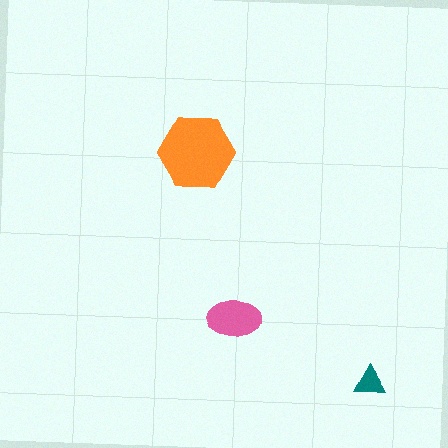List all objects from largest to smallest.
The orange hexagon, the pink ellipse, the teal triangle.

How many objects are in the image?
There are 3 objects in the image.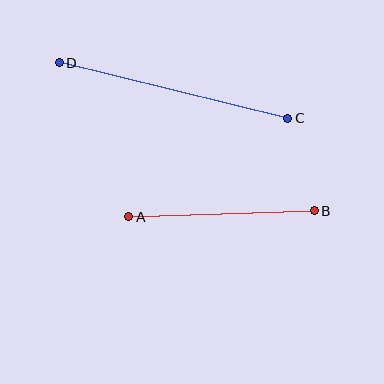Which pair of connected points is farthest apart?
Points C and D are farthest apart.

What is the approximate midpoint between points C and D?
The midpoint is at approximately (174, 90) pixels.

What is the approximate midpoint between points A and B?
The midpoint is at approximately (221, 214) pixels.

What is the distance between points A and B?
The distance is approximately 186 pixels.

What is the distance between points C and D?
The distance is approximately 235 pixels.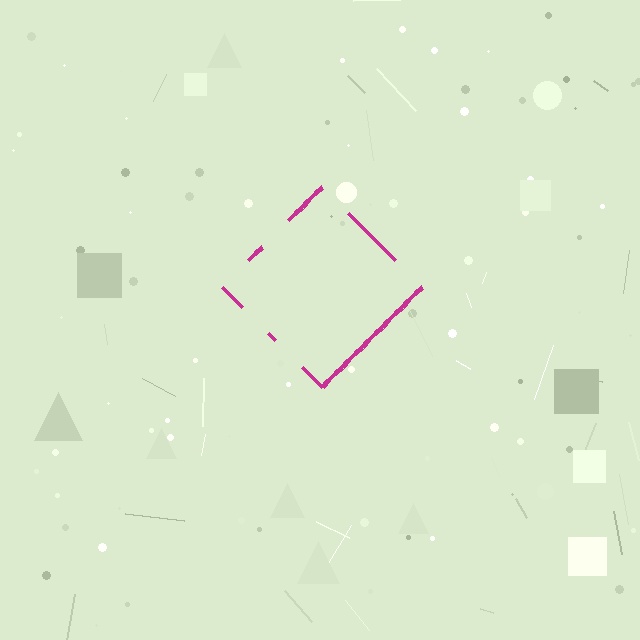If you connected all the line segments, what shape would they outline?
They would outline a diamond.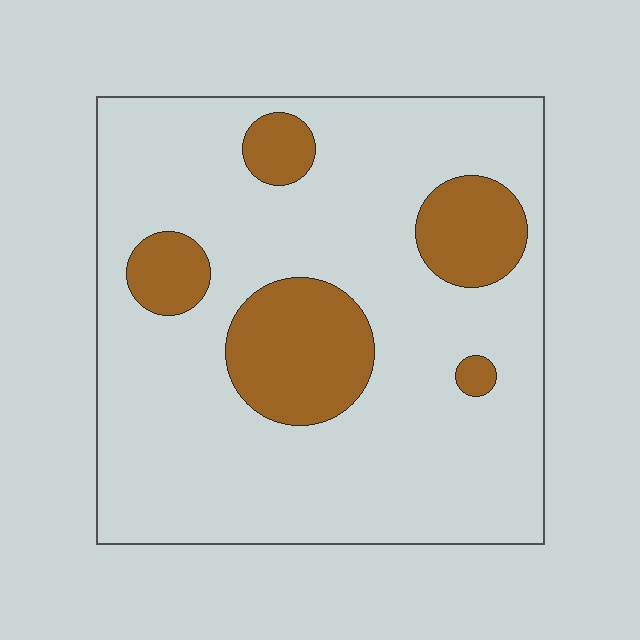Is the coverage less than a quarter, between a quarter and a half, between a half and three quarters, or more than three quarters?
Less than a quarter.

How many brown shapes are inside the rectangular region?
5.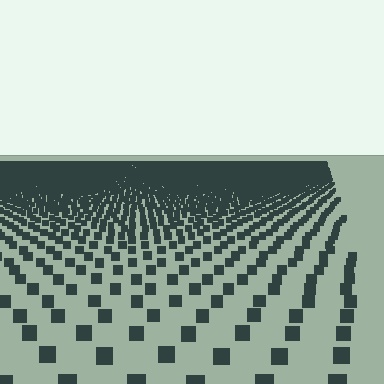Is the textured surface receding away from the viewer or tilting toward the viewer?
The surface is receding away from the viewer. Texture elements get smaller and denser toward the top.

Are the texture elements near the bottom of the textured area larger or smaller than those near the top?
Larger. Near the bottom, elements are closer to the viewer and appear at a bigger on-screen size.